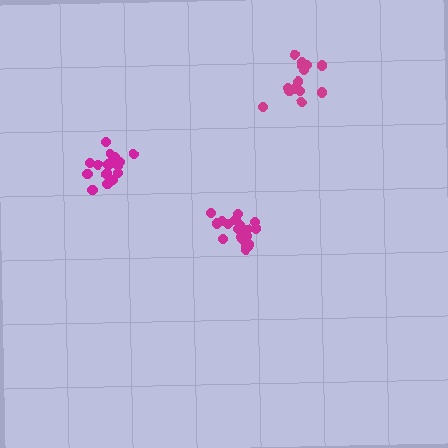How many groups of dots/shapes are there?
There are 3 groups.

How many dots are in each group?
Group 1: 19 dots, Group 2: 17 dots, Group 3: 14 dots (50 total).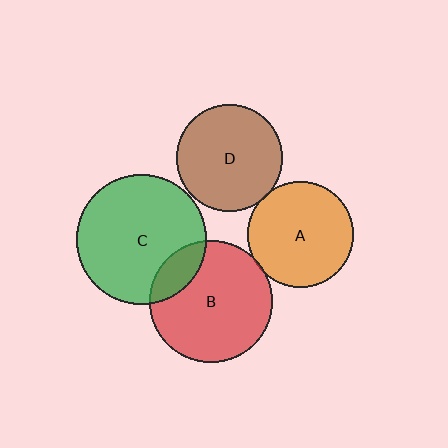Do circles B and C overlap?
Yes.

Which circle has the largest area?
Circle C (green).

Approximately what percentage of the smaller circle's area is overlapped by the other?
Approximately 15%.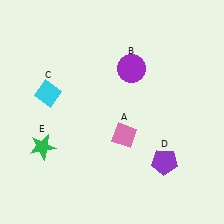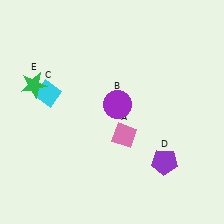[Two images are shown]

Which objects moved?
The objects that moved are: the purple circle (B), the green star (E).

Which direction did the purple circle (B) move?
The purple circle (B) moved down.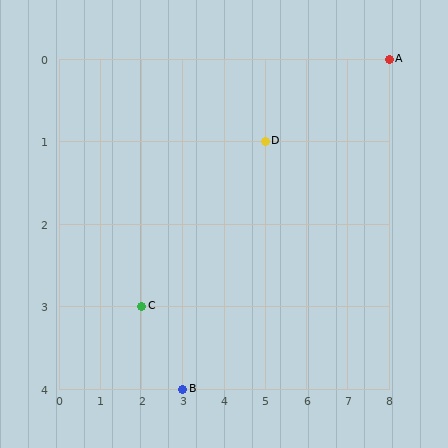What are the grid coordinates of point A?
Point A is at grid coordinates (8, 0).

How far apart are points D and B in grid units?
Points D and B are 2 columns and 3 rows apart (about 3.6 grid units diagonally).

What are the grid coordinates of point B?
Point B is at grid coordinates (3, 4).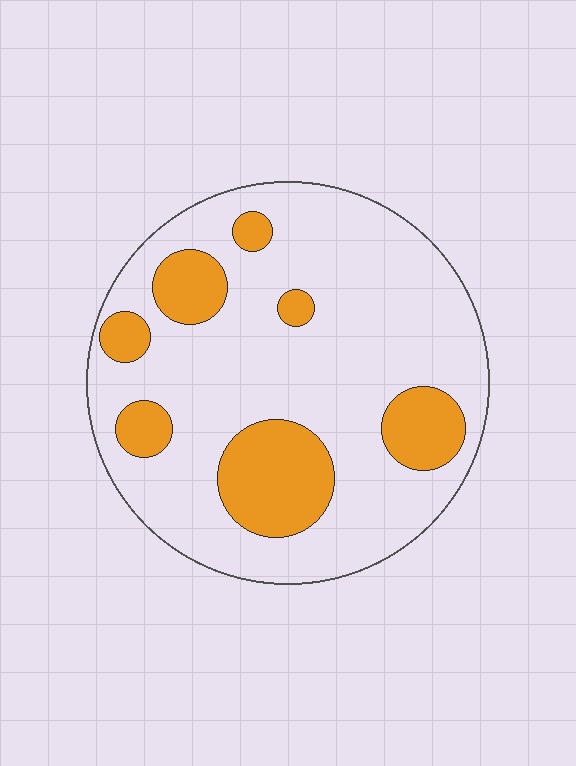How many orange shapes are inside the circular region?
7.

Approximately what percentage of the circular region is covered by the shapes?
Approximately 20%.